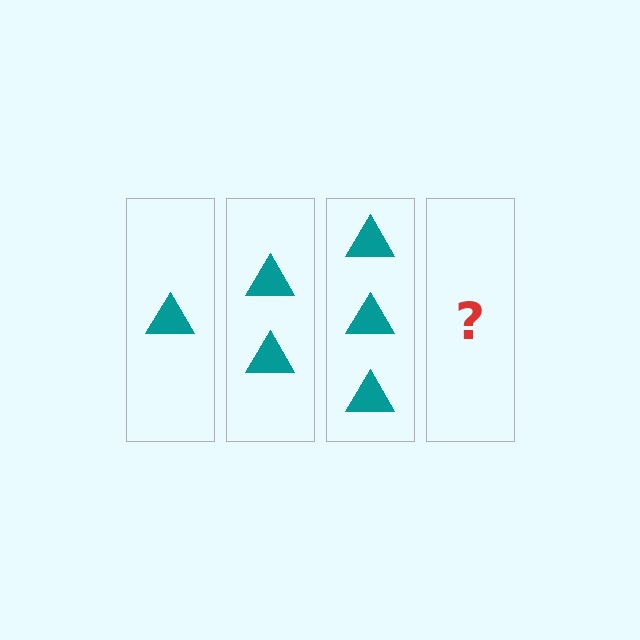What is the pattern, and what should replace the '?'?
The pattern is that each step adds one more triangle. The '?' should be 4 triangles.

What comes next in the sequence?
The next element should be 4 triangles.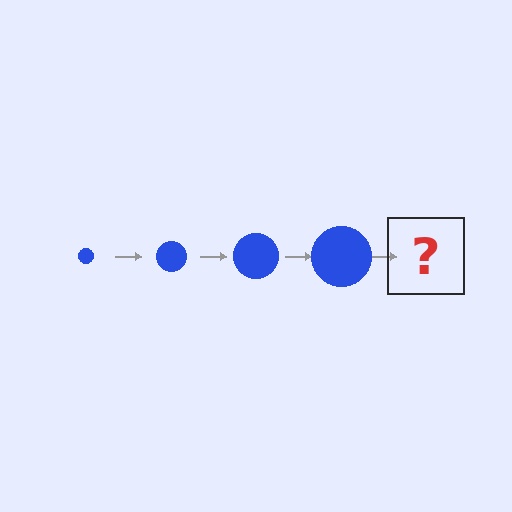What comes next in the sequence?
The next element should be a blue circle, larger than the previous one.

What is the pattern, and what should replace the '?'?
The pattern is that the circle gets progressively larger each step. The '?' should be a blue circle, larger than the previous one.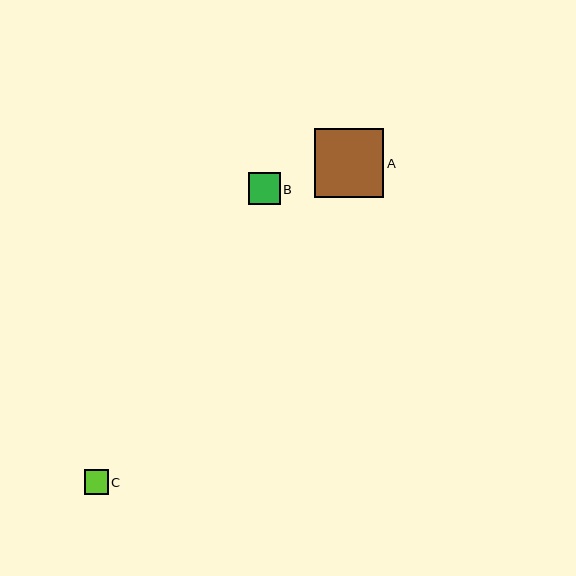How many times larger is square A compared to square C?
Square A is approximately 2.9 times the size of square C.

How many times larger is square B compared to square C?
Square B is approximately 1.3 times the size of square C.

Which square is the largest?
Square A is the largest with a size of approximately 69 pixels.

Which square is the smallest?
Square C is the smallest with a size of approximately 24 pixels.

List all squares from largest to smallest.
From largest to smallest: A, B, C.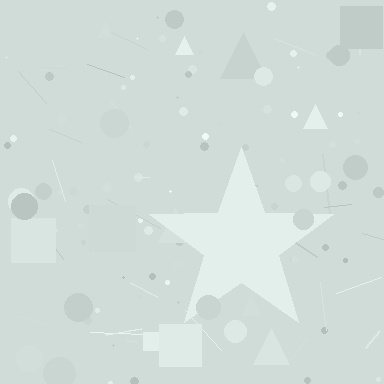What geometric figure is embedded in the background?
A star is embedded in the background.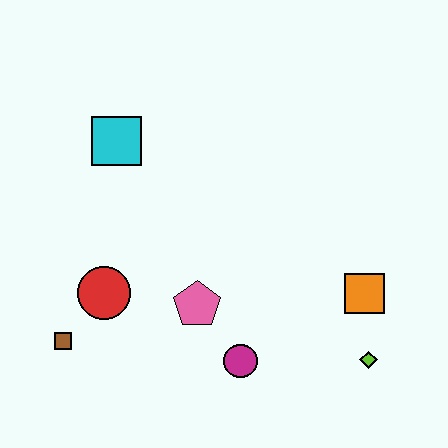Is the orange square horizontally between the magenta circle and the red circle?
No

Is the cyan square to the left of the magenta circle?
Yes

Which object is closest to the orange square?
The lime diamond is closest to the orange square.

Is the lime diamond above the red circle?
No